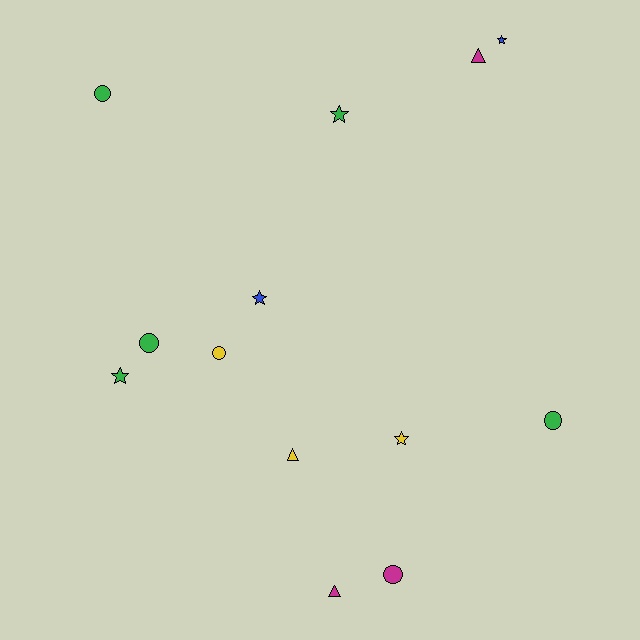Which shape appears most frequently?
Circle, with 5 objects.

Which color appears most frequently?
Green, with 5 objects.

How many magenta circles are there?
There is 1 magenta circle.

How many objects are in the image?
There are 13 objects.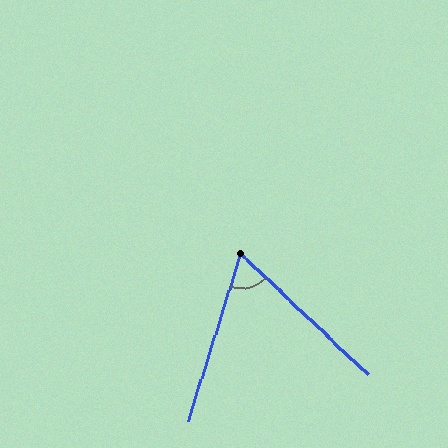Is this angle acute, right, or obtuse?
It is acute.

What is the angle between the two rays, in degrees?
Approximately 64 degrees.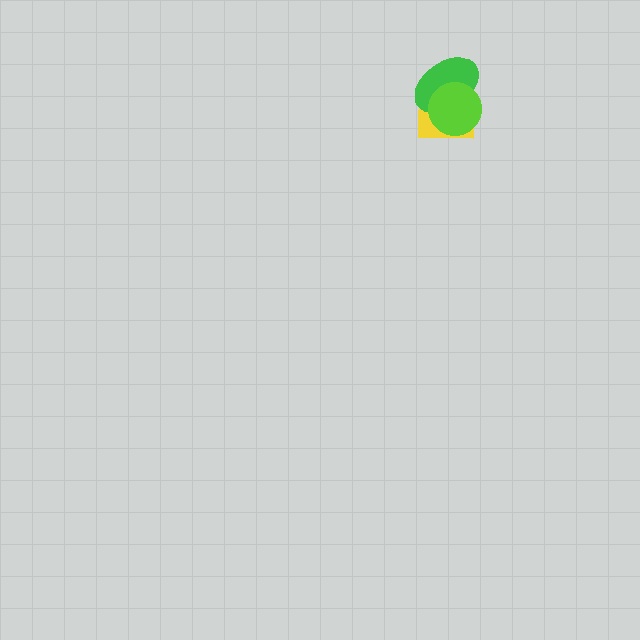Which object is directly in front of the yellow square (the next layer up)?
The green ellipse is directly in front of the yellow square.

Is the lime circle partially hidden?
No, no other shape covers it.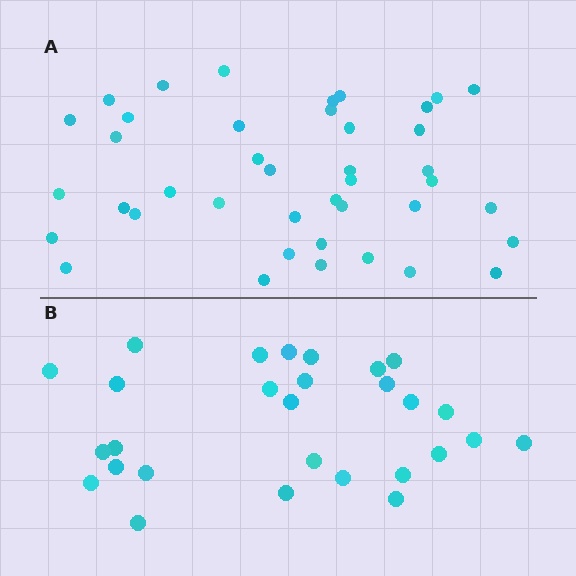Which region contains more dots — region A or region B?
Region A (the top region) has more dots.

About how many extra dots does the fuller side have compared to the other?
Region A has approximately 15 more dots than region B.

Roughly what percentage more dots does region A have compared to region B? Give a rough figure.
About 45% more.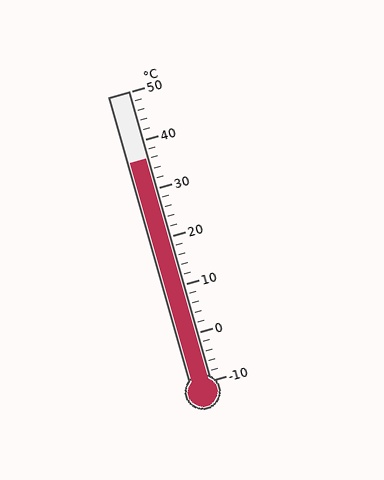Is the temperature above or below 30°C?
The temperature is above 30°C.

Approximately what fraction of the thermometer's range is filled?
The thermometer is filled to approximately 75% of its range.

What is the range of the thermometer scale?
The thermometer scale ranges from -10°C to 50°C.